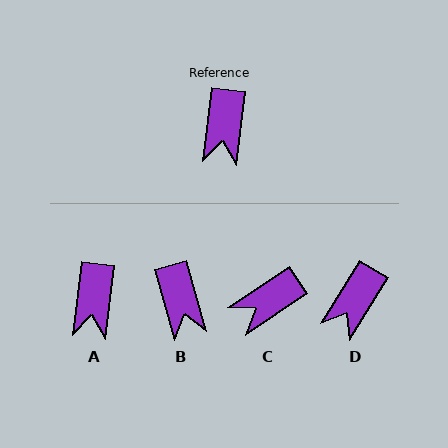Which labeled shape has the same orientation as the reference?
A.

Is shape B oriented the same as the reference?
No, it is off by about 22 degrees.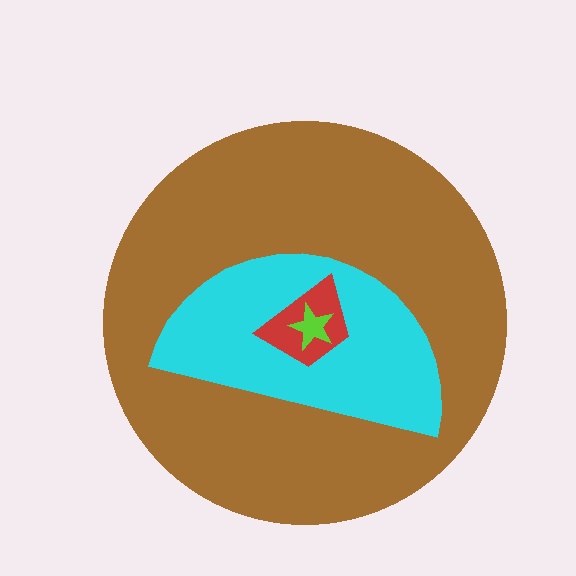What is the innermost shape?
The lime star.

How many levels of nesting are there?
4.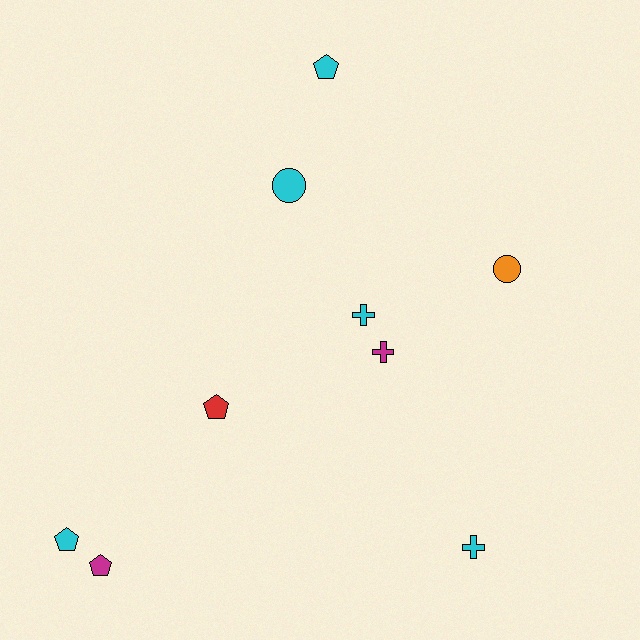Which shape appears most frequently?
Pentagon, with 4 objects.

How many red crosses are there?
There are no red crosses.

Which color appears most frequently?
Cyan, with 5 objects.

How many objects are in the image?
There are 9 objects.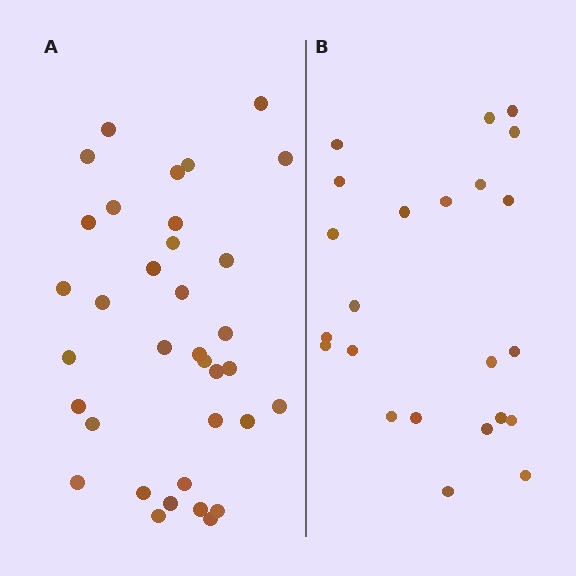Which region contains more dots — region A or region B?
Region A (the left region) has more dots.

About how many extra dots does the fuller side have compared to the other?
Region A has roughly 12 or so more dots than region B.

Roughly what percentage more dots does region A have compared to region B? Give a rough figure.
About 50% more.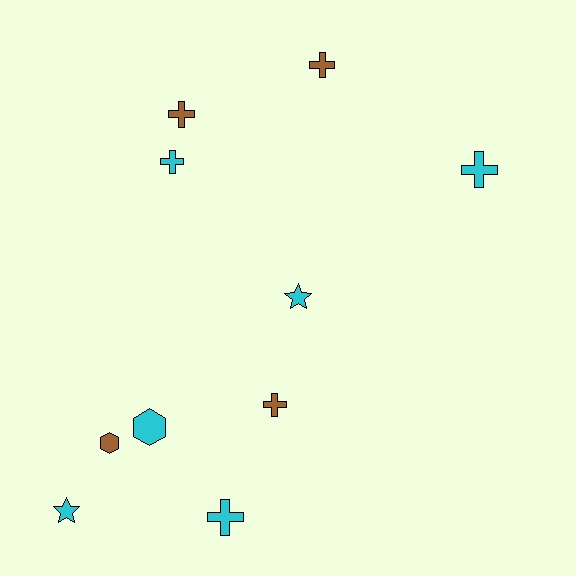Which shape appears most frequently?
Cross, with 6 objects.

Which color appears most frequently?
Cyan, with 6 objects.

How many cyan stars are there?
There are 2 cyan stars.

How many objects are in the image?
There are 10 objects.